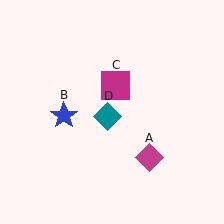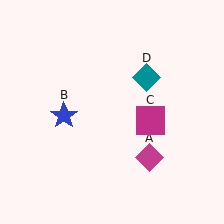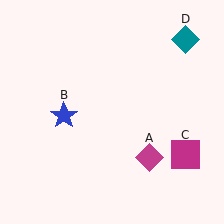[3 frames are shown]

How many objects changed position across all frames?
2 objects changed position: magenta square (object C), teal diamond (object D).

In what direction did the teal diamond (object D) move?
The teal diamond (object D) moved up and to the right.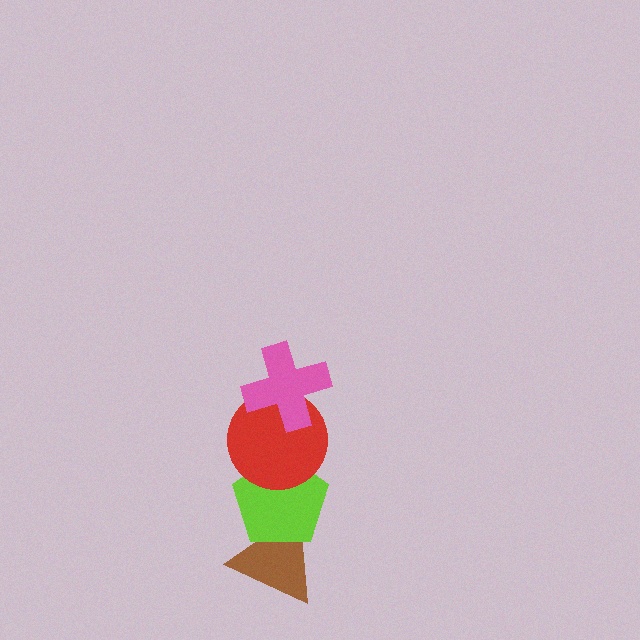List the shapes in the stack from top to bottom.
From top to bottom: the pink cross, the red circle, the lime pentagon, the brown triangle.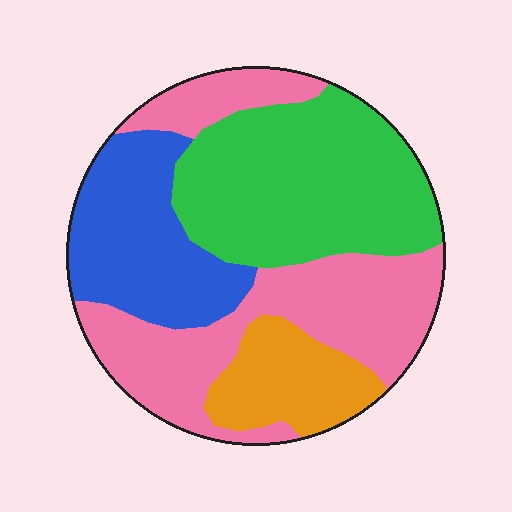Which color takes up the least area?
Orange, at roughly 10%.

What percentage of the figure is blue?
Blue takes up about one fifth (1/5) of the figure.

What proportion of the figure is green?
Green takes up between a quarter and a half of the figure.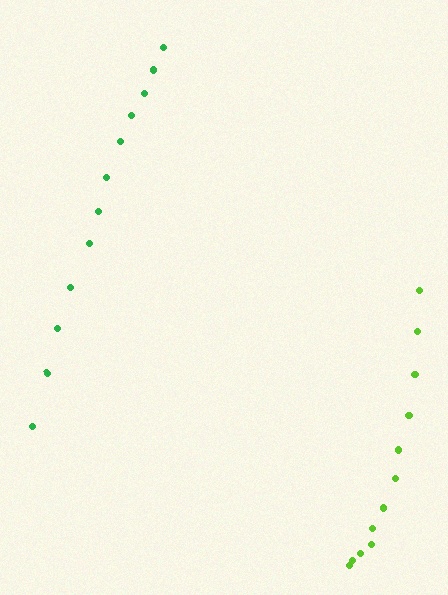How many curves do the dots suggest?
There are 2 distinct paths.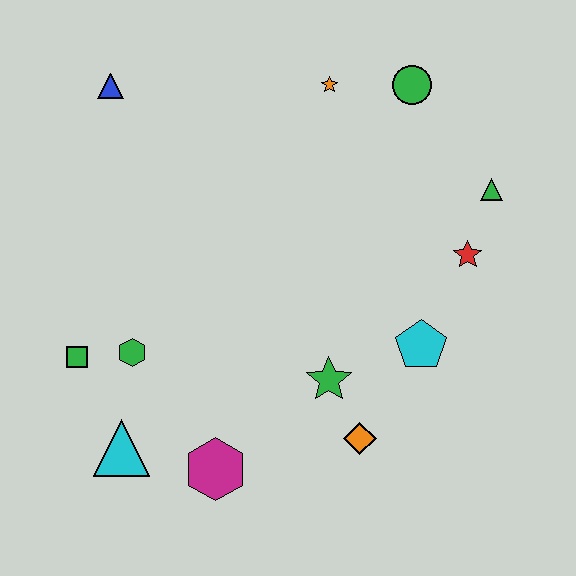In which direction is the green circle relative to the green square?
The green circle is to the right of the green square.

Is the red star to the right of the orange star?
Yes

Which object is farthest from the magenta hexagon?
The green circle is farthest from the magenta hexagon.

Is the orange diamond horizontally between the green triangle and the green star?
Yes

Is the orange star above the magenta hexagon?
Yes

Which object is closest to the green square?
The green hexagon is closest to the green square.